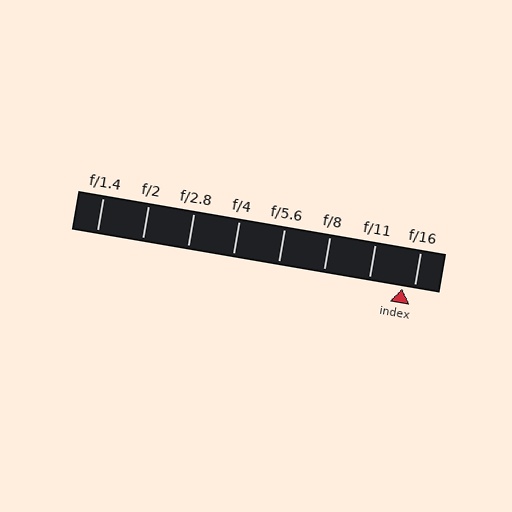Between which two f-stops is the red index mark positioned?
The index mark is between f/11 and f/16.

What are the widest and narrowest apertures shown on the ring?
The widest aperture shown is f/1.4 and the narrowest is f/16.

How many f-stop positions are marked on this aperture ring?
There are 8 f-stop positions marked.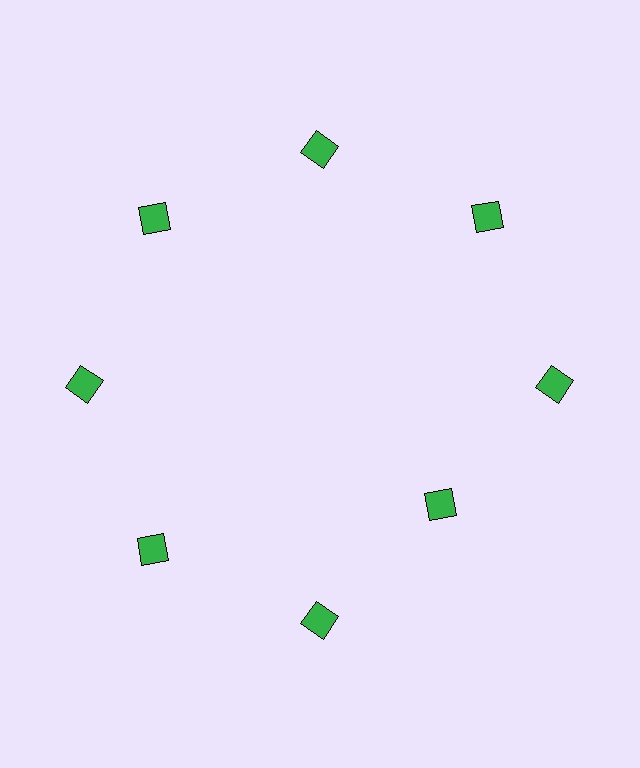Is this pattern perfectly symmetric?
No. The 8 green squares are arranged in a ring, but one element near the 4 o'clock position is pulled inward toward the center, breaking the 8-fold rotational symmetry.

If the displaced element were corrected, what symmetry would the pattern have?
It would have 8-fold rotational symmetry — the pattern would map onto itself every 45 degrees.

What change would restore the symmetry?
The symmetry would be restored by moving it outward, back onto the ring so that all 8 squares sit at equal angles and equal distance from the center.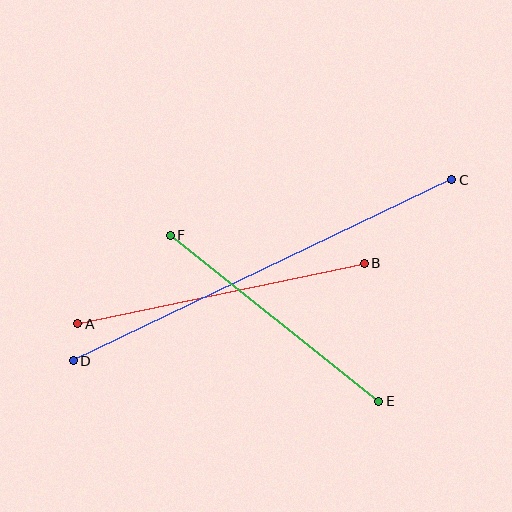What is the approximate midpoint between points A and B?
The midpoint is at approximately (221, 293) pixels.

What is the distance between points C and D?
The distance is approximately 420 pixels.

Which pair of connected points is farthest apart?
Points C and D are farthest apart.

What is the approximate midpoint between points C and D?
The midpoint is at approximately (263, 270) pixels.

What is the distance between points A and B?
The distance is approximately 293 pixels.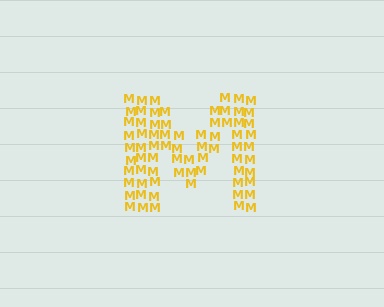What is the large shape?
The large shape is the letter M.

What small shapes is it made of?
It is made of small letter M's.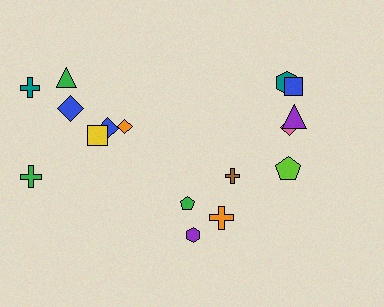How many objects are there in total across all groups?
There are 16 objects.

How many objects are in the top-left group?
There are 7 objects.